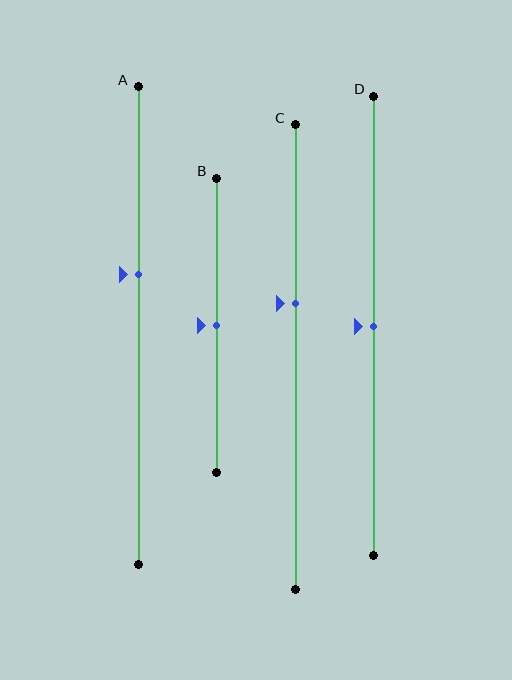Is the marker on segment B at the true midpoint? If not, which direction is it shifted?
Yes, the marker on segment B is at the true midpoint.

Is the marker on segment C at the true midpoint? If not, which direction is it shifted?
No, the marker on segment C is shifted upward by about 12% of the segment length.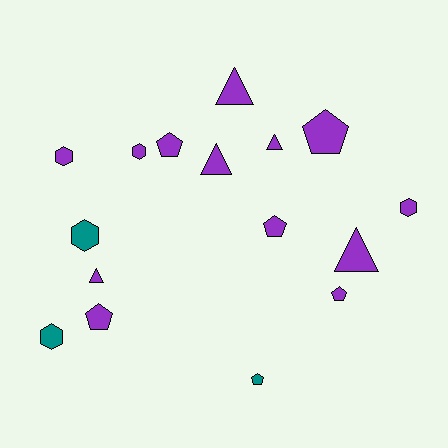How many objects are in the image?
There are 16 objects.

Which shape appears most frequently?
Pentagon, with 6 objects.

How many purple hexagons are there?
There are 3 purple hexagons.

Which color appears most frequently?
Purple, with 13 objects.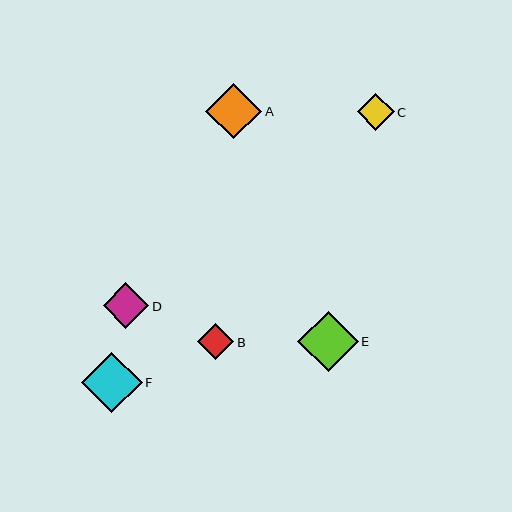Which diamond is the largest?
Diamond F is the largest with a size of approximately 60 pixels.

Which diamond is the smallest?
Diamond B is the smallest with a size of approximately 36 pixels.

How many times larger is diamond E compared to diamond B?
Diamond E is approximately 1.7 times the size of diamond B.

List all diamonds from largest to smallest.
From largest to smallest: F, E, A, D, C, B.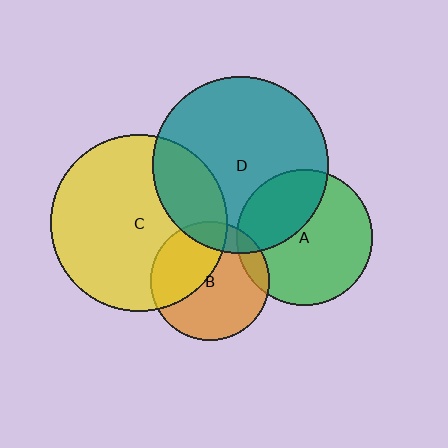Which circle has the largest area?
Circle D (teal).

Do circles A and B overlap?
Yes.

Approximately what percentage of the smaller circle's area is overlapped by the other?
Approximately 10%.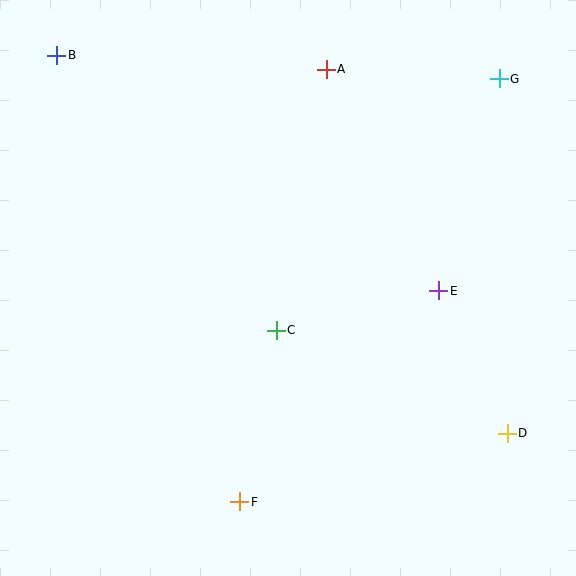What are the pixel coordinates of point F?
Point F is at (240, 502).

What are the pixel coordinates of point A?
Point A is at (326, 69).